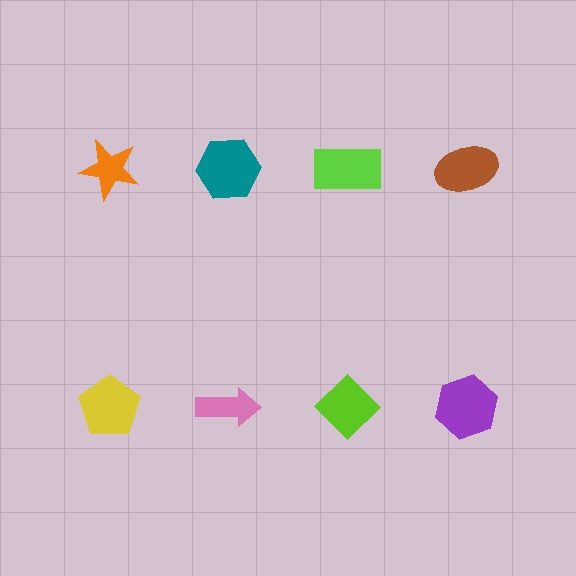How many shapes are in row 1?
4 shapes.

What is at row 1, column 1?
An orange star.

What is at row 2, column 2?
A pink arrow.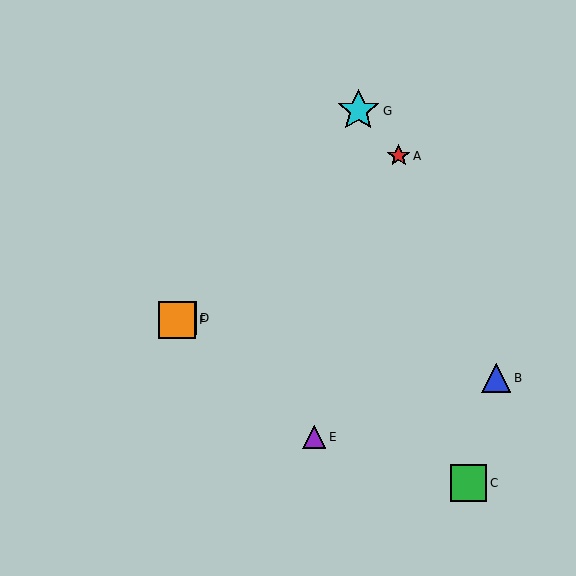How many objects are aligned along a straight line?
3 objects (A, D, F) are aligned along a straight line.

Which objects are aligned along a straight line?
Objects A, D, F are aligned along a straight line.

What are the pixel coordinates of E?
Object E is at (314, 437).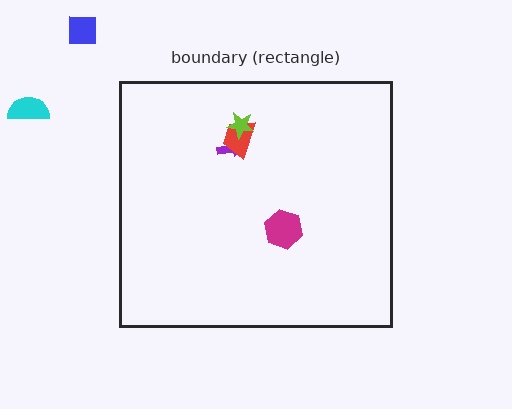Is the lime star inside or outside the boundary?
Inside.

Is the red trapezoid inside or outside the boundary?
Inside.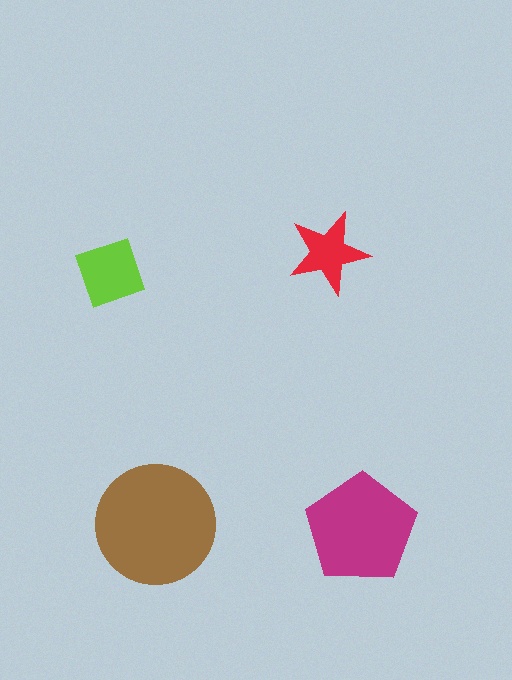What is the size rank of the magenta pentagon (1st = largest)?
2nd.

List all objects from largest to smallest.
The brown circle, the magenta pentagon, the lime diamond, the red star.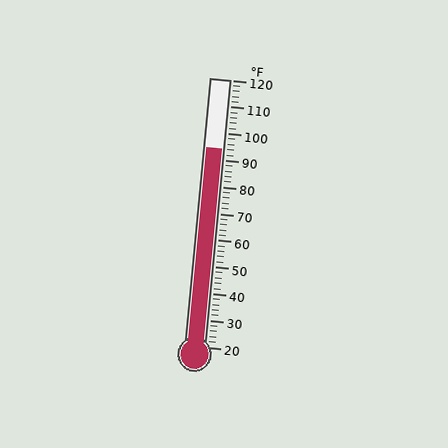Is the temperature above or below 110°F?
The temperature is below 110°F.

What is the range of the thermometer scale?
The thermometer scale ranges from 20°F to 120°F.